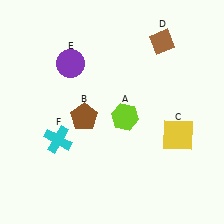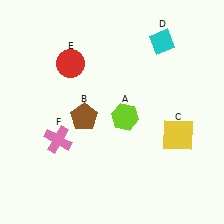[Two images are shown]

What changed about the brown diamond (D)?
In Image 1, D is brown. In Image 2, it changed to cyan.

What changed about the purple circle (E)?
In Image 1, E is purple. In Image 2, it changed to red.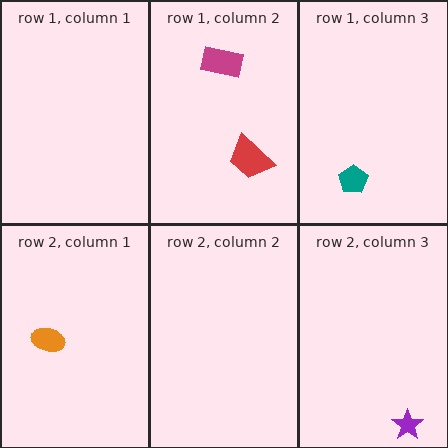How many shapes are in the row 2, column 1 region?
1.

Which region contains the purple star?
The row 2, column 3 region.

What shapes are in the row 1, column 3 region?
The teal pentagon.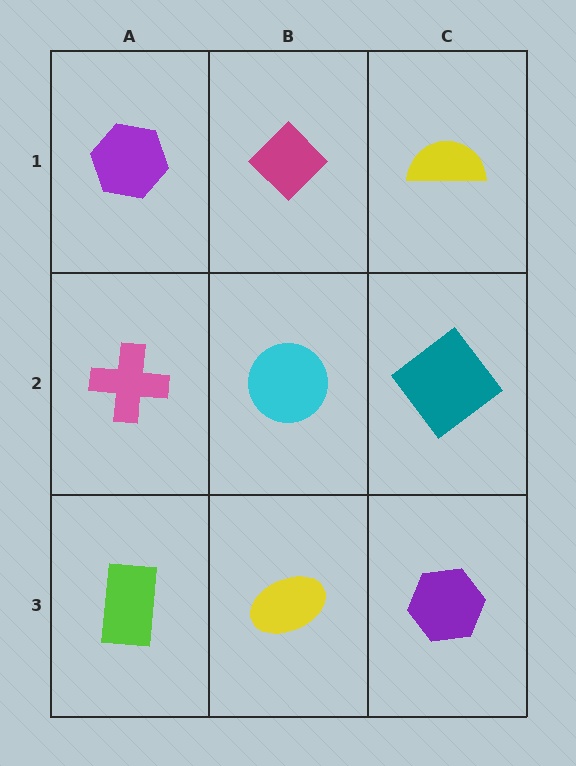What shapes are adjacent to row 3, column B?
A cyan circle (row 2, column B), a lime rectangle (row 3, column A), a purple hexagon (row 3, column C).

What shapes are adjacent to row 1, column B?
A cyan circle (row 2, column B), a purple hexagon (row 1, column A), a yellow semicircle (row 1, column C).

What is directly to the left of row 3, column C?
A yellow ellipse.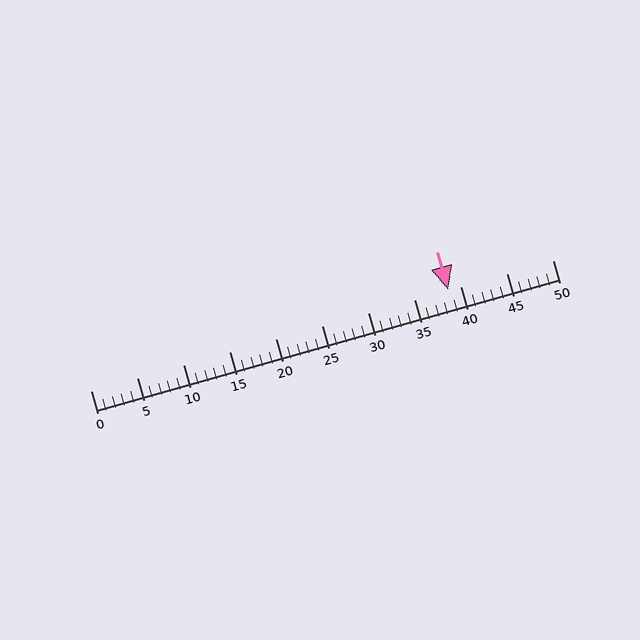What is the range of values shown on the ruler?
The ruler shows values from 0 to 50.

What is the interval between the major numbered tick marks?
The major tick marks are spaced 5 units apart.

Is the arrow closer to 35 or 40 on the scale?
The arrow is closer to 40.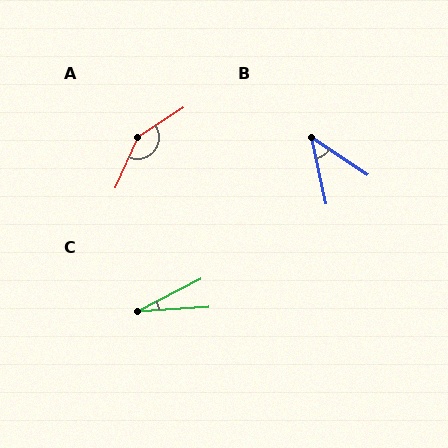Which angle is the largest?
A, at approximately 148 degrees.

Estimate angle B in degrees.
Approximately 44 degrees.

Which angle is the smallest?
C, at approximately 23 degrees.